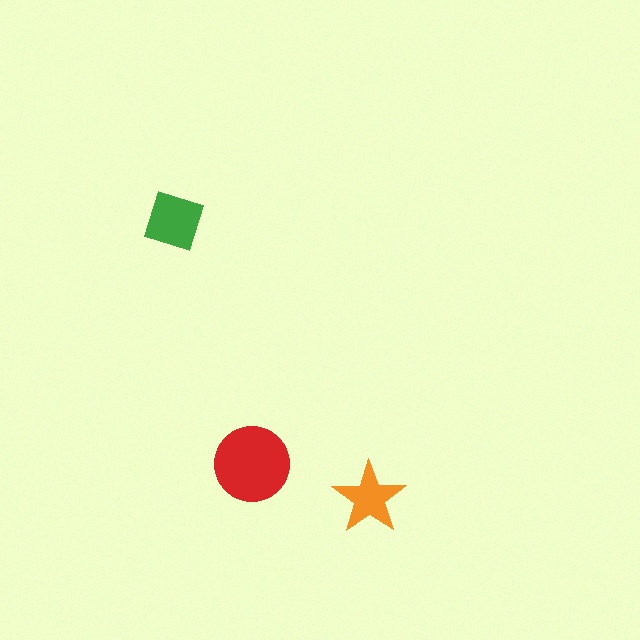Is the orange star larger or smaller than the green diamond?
Smaller.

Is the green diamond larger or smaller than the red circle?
Smaller.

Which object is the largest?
The red circle.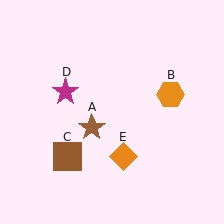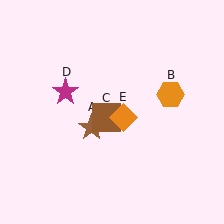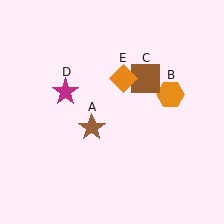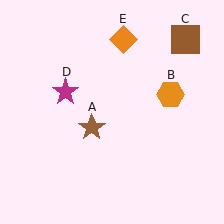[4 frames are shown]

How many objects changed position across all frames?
2 objects changed position: brown square (object C), orange diamond (object E).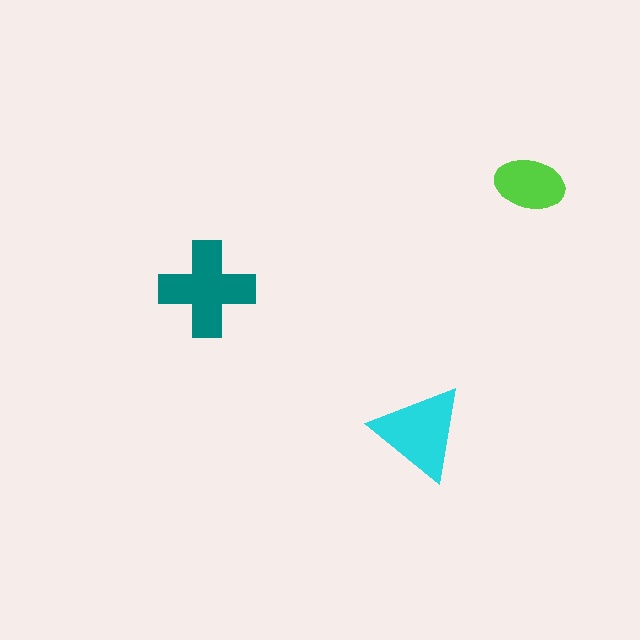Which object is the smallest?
The lime ellipse.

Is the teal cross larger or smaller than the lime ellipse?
Larger.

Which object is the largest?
The teal cross.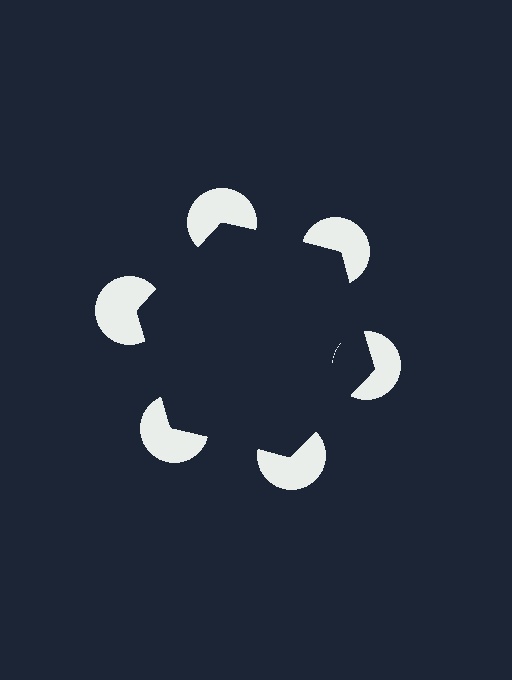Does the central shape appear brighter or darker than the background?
It typically appears slightly darker than the background, even though no actual brightness change is drawn.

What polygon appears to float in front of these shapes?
An illusory hexagon — its edges are inferred from the aligned wedge cuts in the pac-man discs, not physically drawn.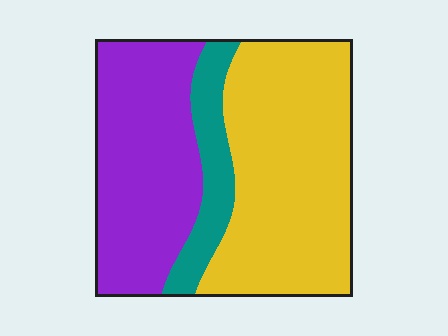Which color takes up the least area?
Teal, at roughly 15%.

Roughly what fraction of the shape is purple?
Purple covers 37% of the shape.